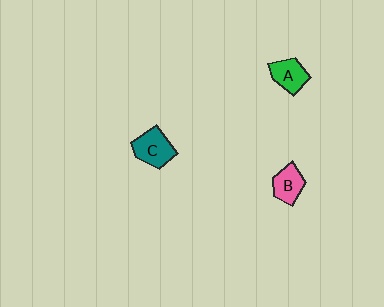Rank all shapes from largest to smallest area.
From largest to smallest: C (teal), A (green), B (pink).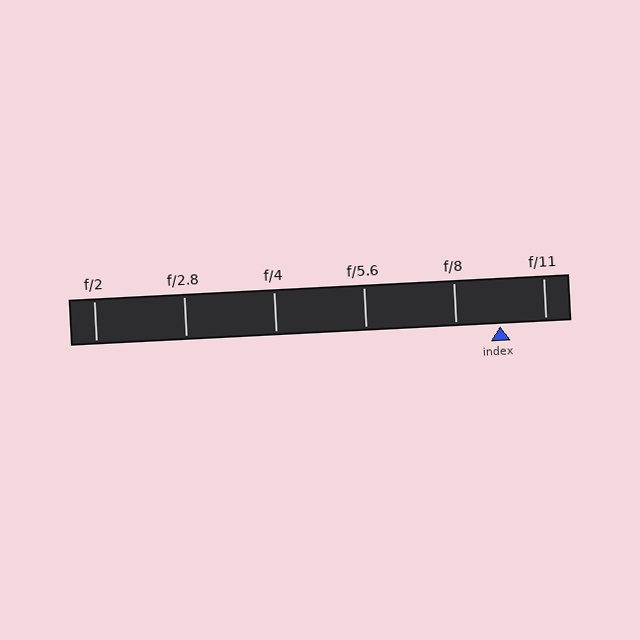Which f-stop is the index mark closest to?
The index mark is closest to f/8.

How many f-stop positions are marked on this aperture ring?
There are 6 f-stop positions marked.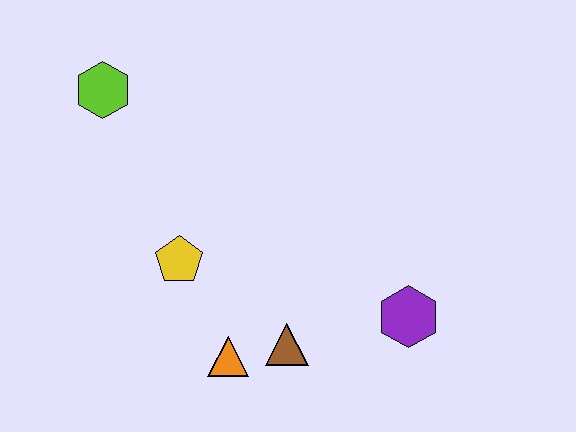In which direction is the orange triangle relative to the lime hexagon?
The orange triangle is below the lime hexagon.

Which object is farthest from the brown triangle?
The lime hexagon is farthest from the brown triangle.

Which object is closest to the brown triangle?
The orange triangle is closest to the brown triangle.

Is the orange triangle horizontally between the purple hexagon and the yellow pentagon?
Yes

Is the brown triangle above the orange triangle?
Yes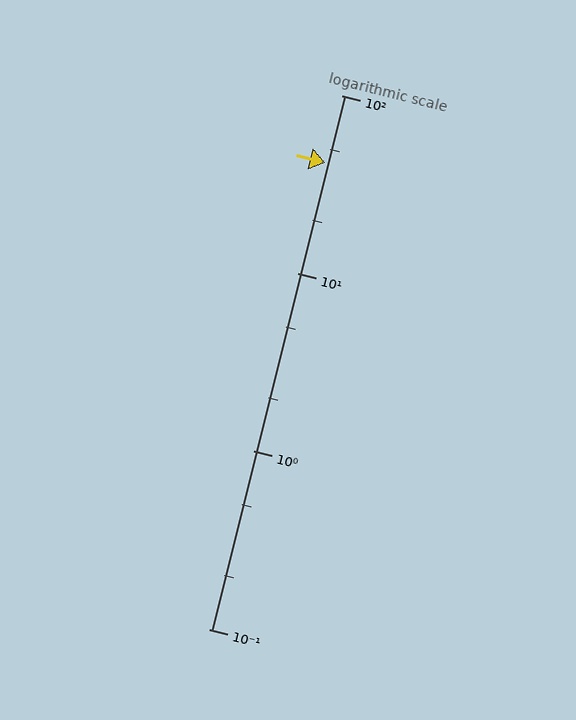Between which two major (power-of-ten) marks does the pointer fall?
The pointer is between 10 and 100.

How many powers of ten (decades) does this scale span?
The scale spans 3 decades, from 0.1 to 100.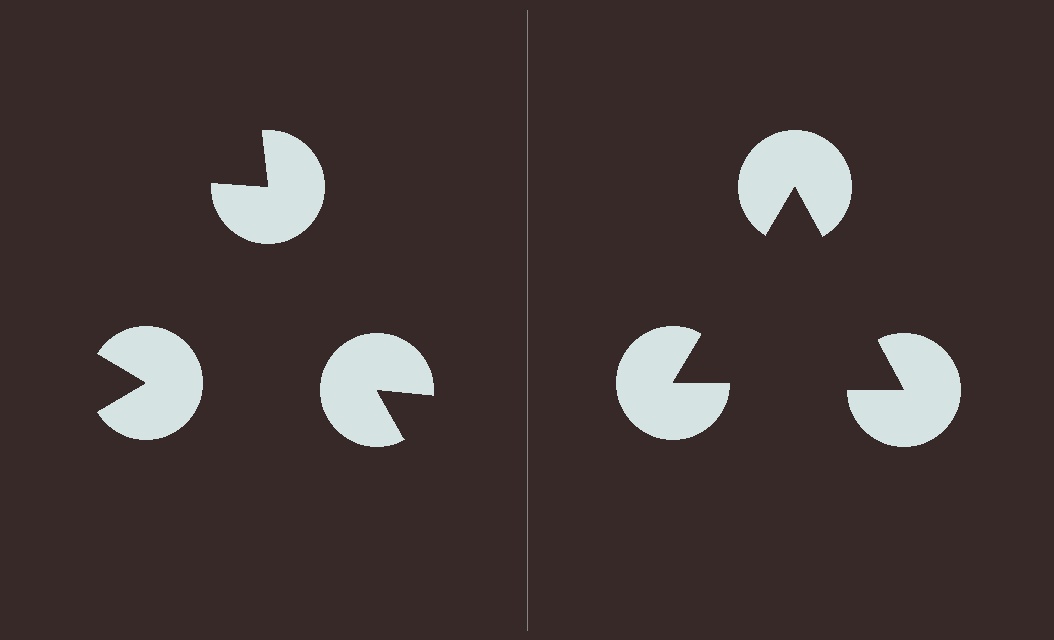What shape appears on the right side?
An illusory triangle.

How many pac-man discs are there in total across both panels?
6 — 3 on each side.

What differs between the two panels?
The pac-man discs are positioned identically on both sides; only the wedge orientations differ. On the right they align to a triangle; on the left they are misaligned.